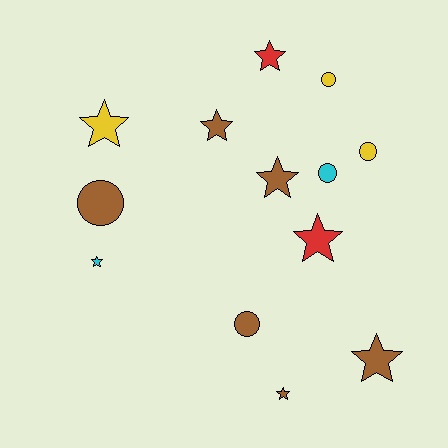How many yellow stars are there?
There is 1 yellow star.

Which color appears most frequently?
Brown, with 6 objects.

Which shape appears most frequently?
Star, with 8 objects.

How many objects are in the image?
There are 13 objects.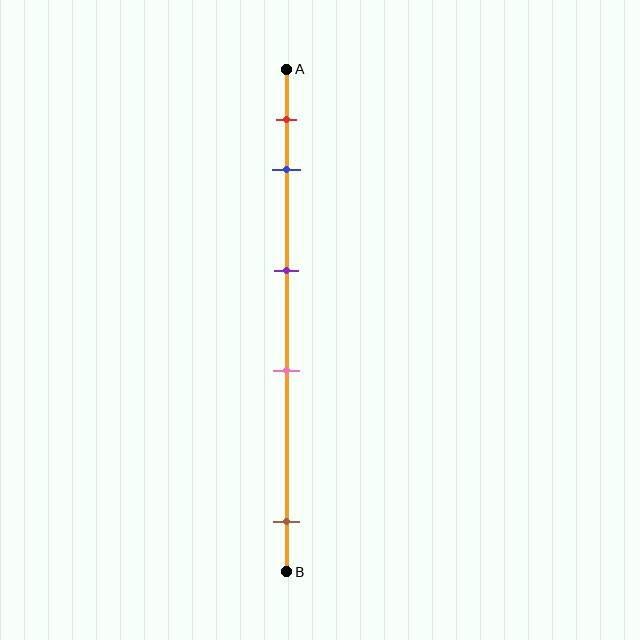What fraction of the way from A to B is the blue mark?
The blue mark is approximately 20% (0.2) of the way from A to B.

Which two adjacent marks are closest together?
The red and blue marks are the closest adjacent pair.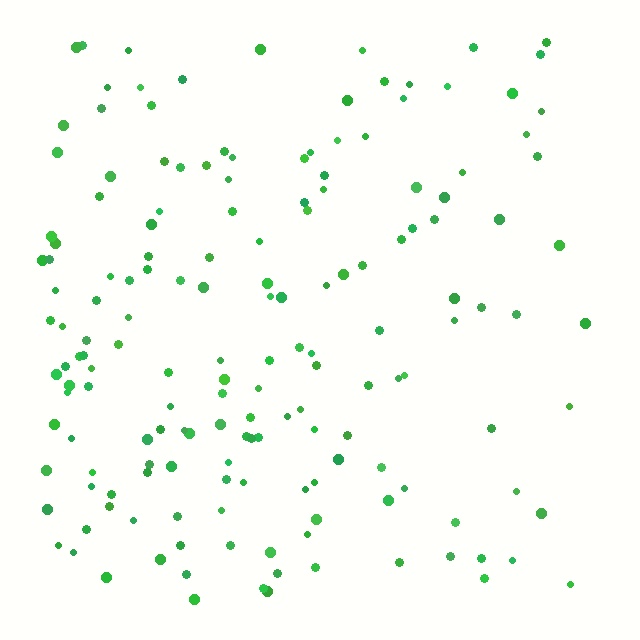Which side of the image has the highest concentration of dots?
The left.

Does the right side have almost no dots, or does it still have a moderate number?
Still a moderate number, just noticeably fewer than the left.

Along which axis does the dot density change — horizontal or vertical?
Horizontal.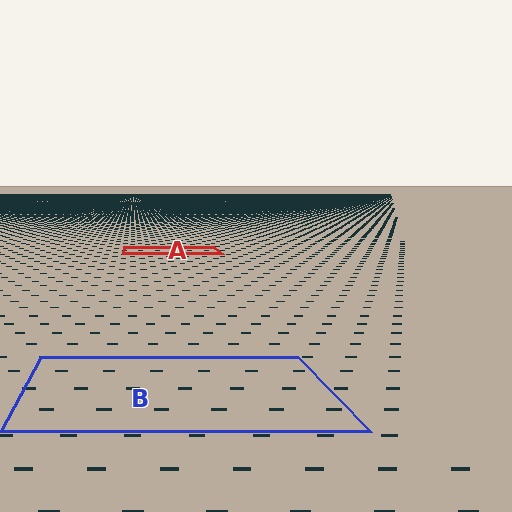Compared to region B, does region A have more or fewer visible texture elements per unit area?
Region A has more texture elements per unit area — they are packed more densely because it is farther away.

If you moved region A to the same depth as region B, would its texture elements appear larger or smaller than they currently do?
They would appear larger. At a closer depth, the same texture elements are projected at a bigger on-screen size.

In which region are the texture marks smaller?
The texture marks are smaller in region A, because it is farther away.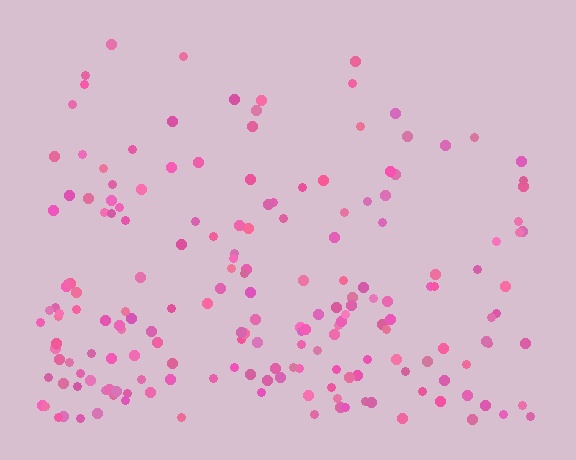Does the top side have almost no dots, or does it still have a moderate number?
Still a moderate number, just noticeably fewer than the bottom.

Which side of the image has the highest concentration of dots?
The bottom.